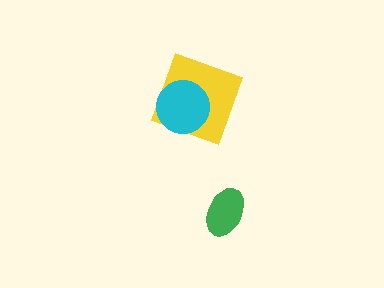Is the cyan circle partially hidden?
No, no other shape covers it.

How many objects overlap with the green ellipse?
0 objects overlap with the green ellipse.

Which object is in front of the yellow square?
The cyan circle is in front of the yellow square.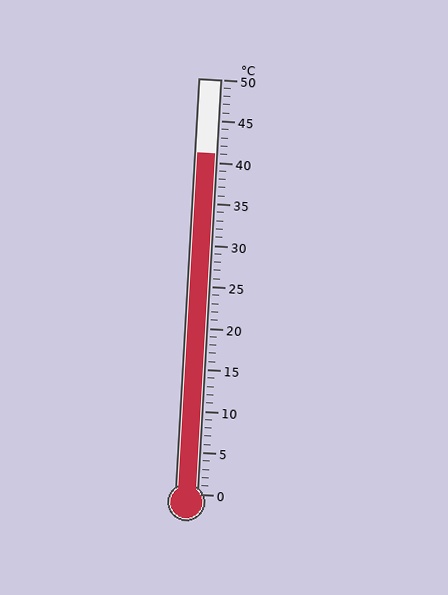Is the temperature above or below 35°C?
The temperature is above 35°C.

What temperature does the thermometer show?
The thermometer shows approximately 41°C.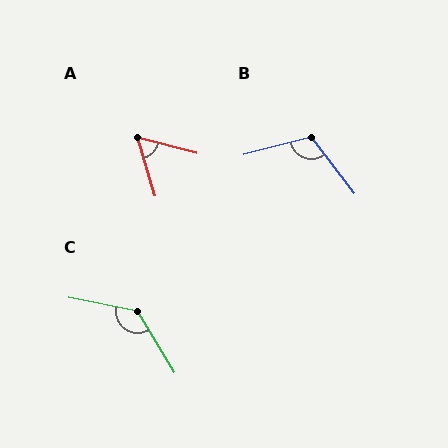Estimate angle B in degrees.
Approximately 113 degrees.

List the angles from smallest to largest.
A (59°), B (113°), C (133°).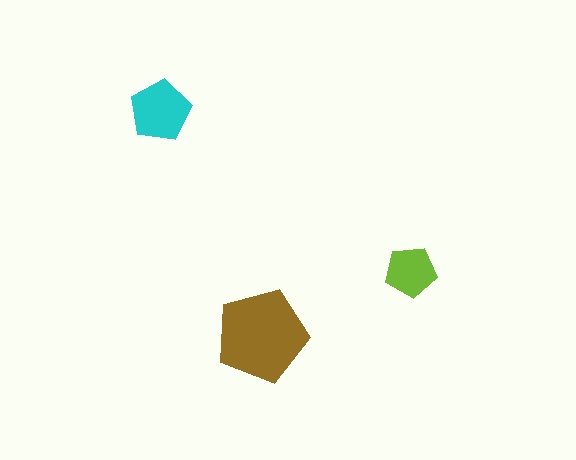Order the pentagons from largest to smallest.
the brown one, the cyan one, the lime one.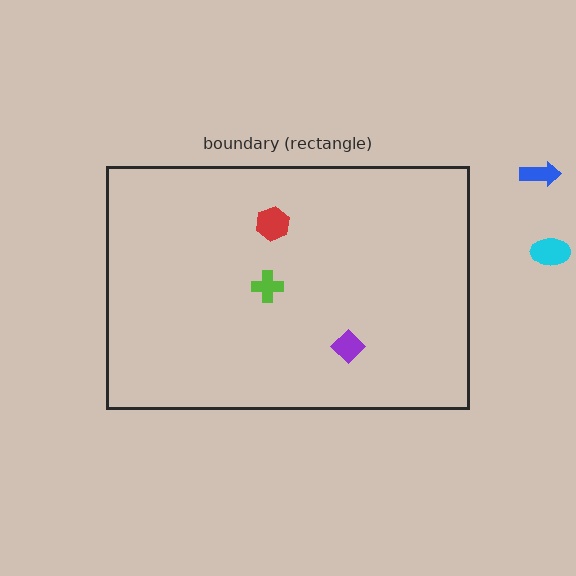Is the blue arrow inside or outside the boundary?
Outside.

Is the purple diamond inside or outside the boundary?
Inside.